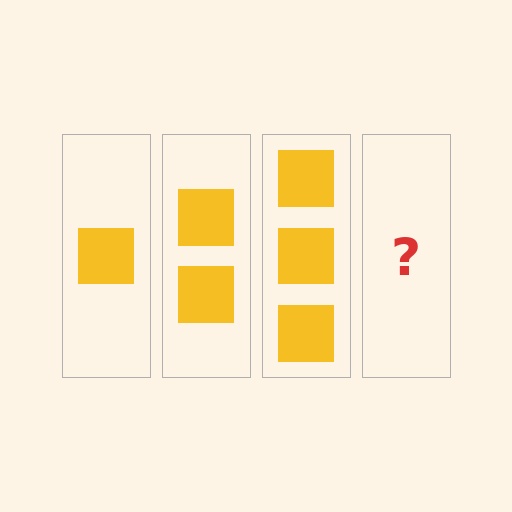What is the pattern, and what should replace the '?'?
The pattern is that each step adds one more square. The '?' should be 4 squares.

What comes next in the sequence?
The next element should be 4 squares.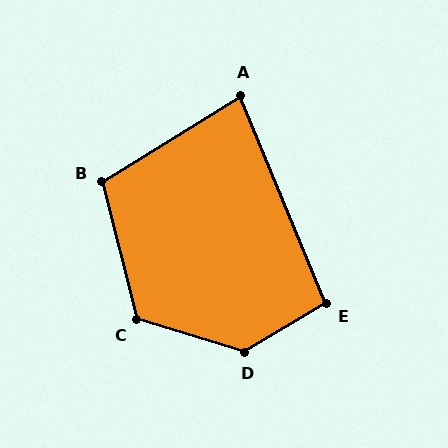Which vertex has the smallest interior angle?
A, at approximately 81 degrees.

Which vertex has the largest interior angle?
D, at approximately 133 degrees.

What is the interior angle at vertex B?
Approximately 108 degrees (obtuse).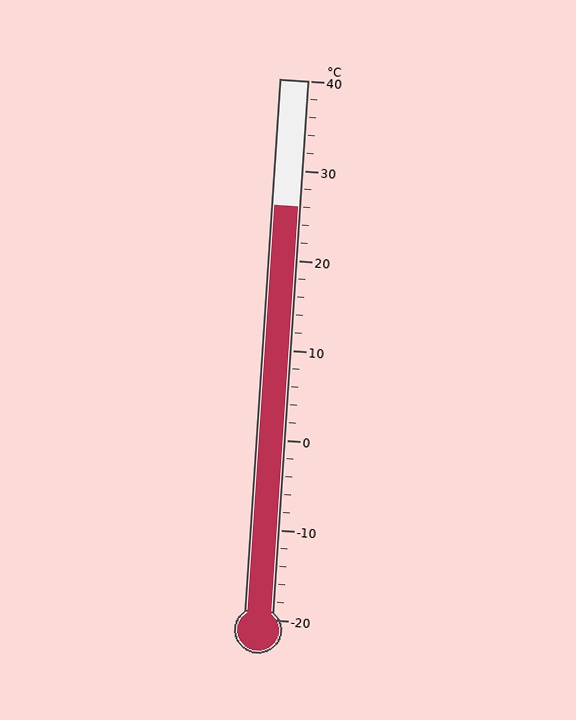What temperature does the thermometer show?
The thermometer shows approximately 26°C.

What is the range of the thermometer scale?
The thermometer scale ranges from -20°C to 40°C.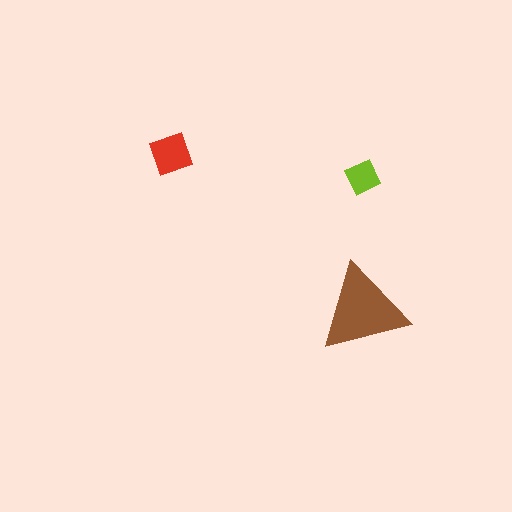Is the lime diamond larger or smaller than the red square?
Smaller.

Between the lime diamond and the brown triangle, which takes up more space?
The brown triangle.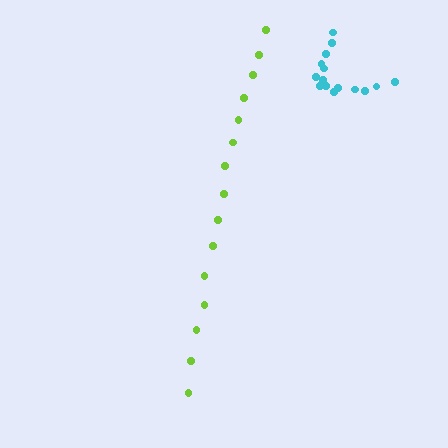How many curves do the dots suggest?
There are 2 distinct paths.